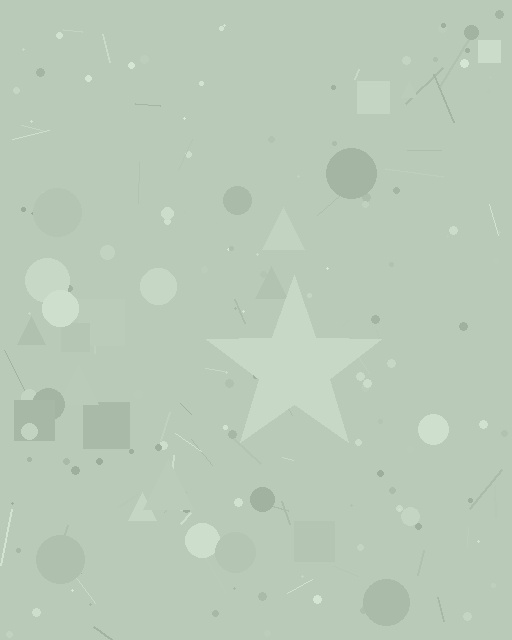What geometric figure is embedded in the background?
A star is embedded in the background.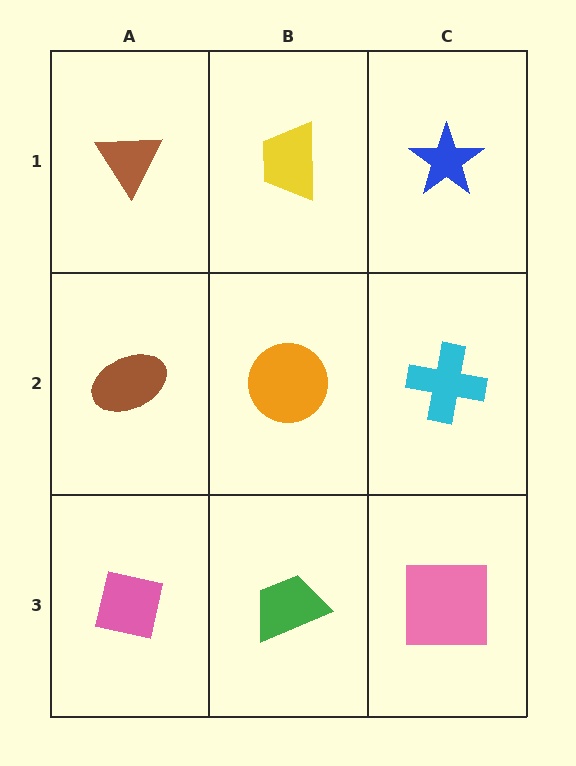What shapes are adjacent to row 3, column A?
A brown ellipse (row 2, column A), a green trapezoid (row 3, column B).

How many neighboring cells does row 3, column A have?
2.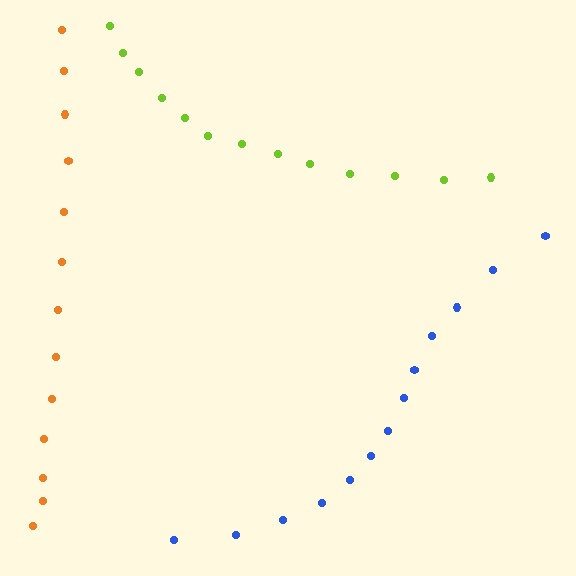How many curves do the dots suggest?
There are 3 distinct paths.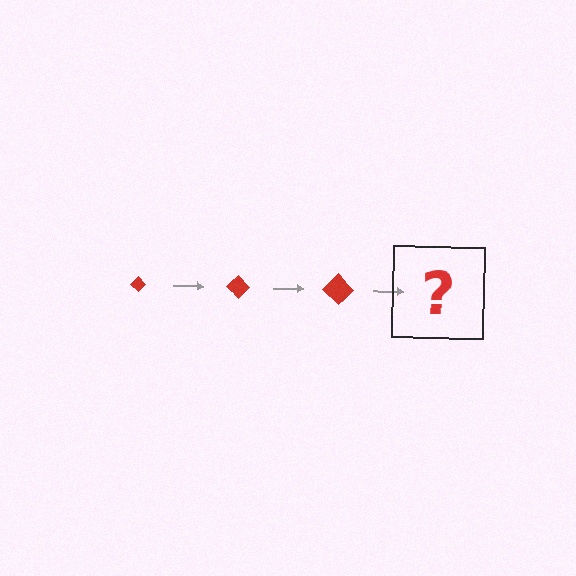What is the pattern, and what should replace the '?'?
The pattern is that the diamond gets progressively larger each step. The '?' should be a red diamond, larger than the previous one.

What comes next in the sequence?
The next element should be a red diamond, larger than the previous one.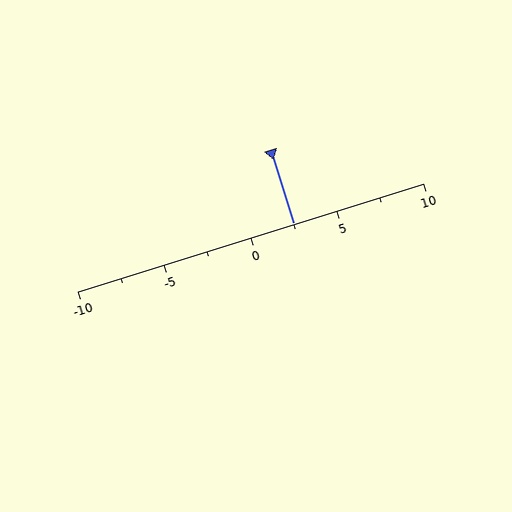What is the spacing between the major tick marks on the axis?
The major ticks are spaced 5 apart.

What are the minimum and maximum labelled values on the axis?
The axis runs from -10 to 10.